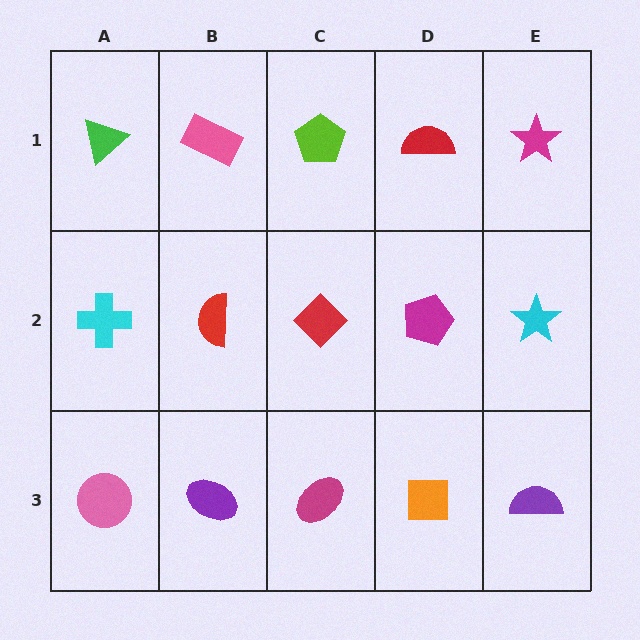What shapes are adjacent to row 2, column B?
A pink rectangle (row 1, column B), a purple ellipse (row 3, column B), a cyan cross (row 2, column A), a red diamond (row 2, column C).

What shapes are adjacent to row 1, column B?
A red semicircle (row 2, column B), a green triangle (row 1, column A), a lime pentagon (row 1, column C).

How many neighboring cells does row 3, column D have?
3.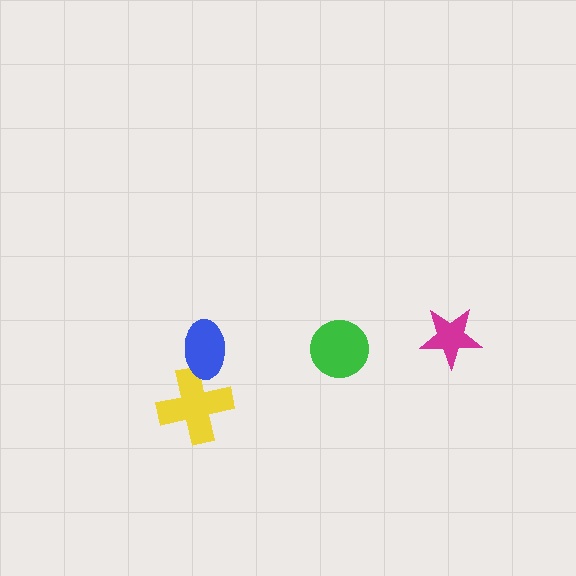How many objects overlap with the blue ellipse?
1 object overlaps with the blue ellipse.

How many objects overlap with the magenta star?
0 objects overlap with the magenta star.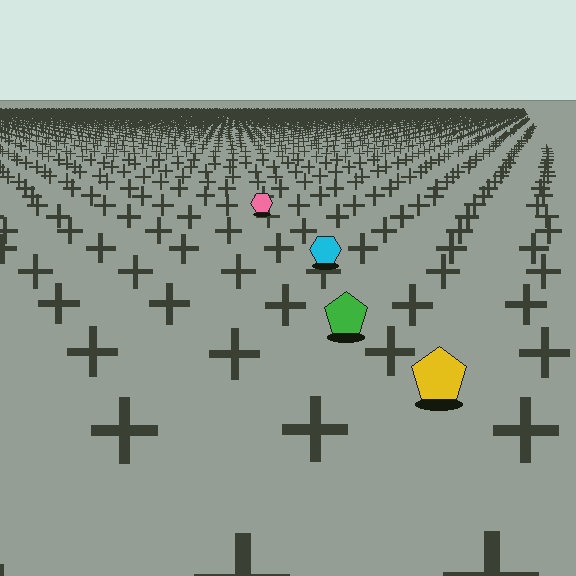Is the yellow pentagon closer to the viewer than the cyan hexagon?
Yes. The yellow pentagon is closer — you can tell from the texture gradient: the ground texture is coarser near it.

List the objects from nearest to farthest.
From nearest to farthest: the yellow pentagon, the green pentagon, the cyan hexagon, the pink hexagon.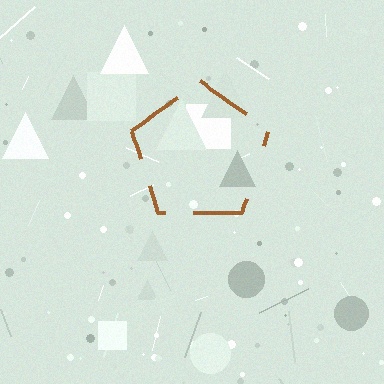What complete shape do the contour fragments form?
The contour fragments form a pentagon.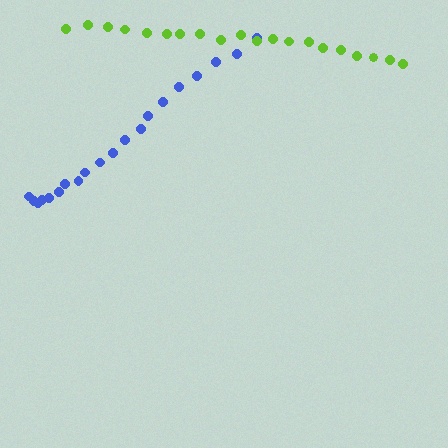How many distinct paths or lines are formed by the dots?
There are 2 distinct paths.